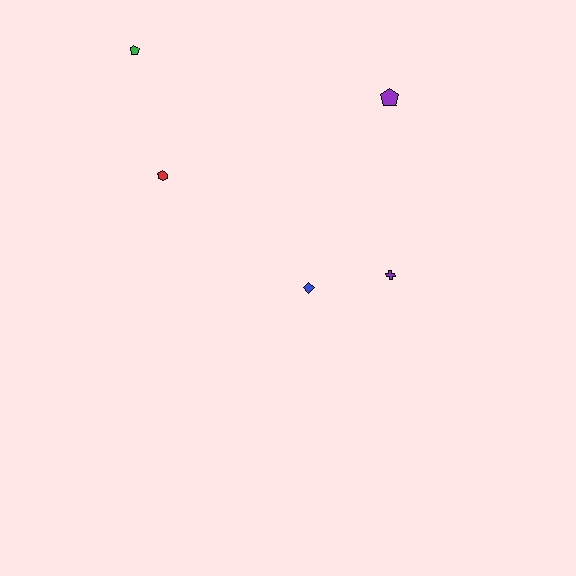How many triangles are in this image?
There are no triangles.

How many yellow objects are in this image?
There are no yellow objects.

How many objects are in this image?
There are 5 objects.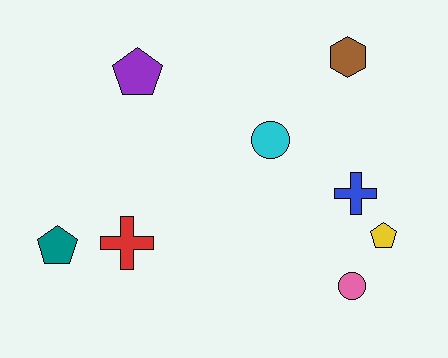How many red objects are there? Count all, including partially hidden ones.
There is 1 red object.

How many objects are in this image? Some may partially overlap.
There are 8 objects.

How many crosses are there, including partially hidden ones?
There are 2 crosses.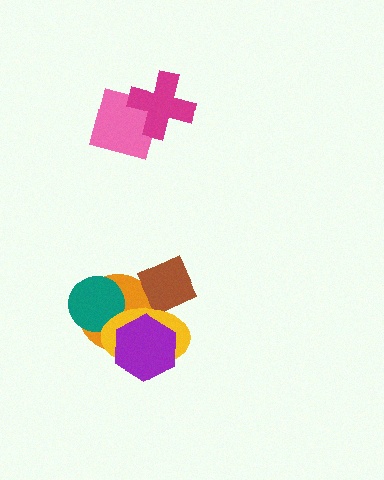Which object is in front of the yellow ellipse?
The purple hexagon is in front of the yellow ellipse.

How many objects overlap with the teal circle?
2 objects overlap with the teal circle.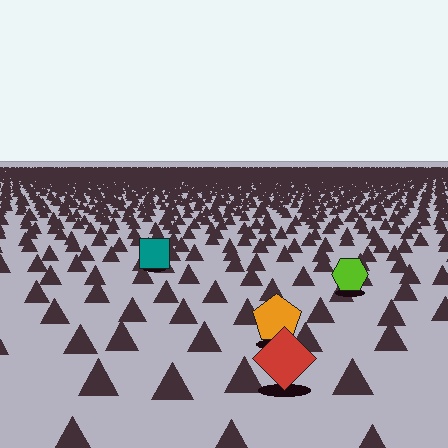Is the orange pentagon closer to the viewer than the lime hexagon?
Yes. The orange pentagon is closer — you can tell from the texture gradient: the ground texture is coarser near it.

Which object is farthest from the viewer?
The teal square is farthest from the viewer. It appears smaller and the ground texture around it is denser.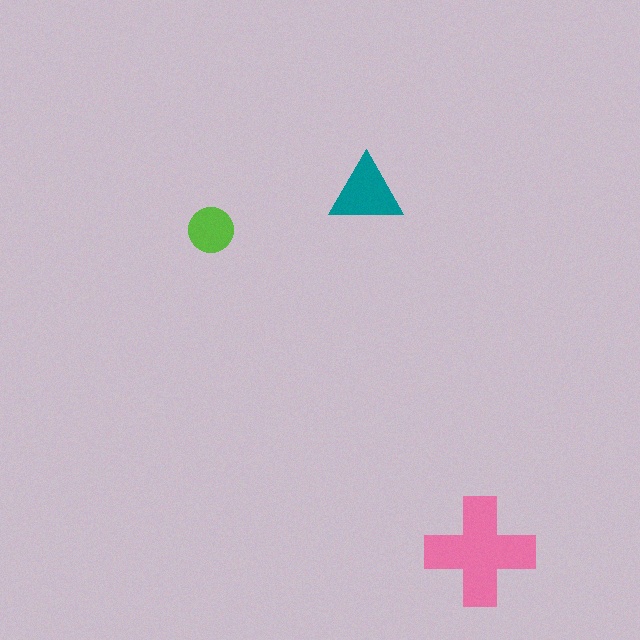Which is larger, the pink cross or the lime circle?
The pink cross.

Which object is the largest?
The pink cross.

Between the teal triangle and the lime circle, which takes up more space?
The teal triangle.